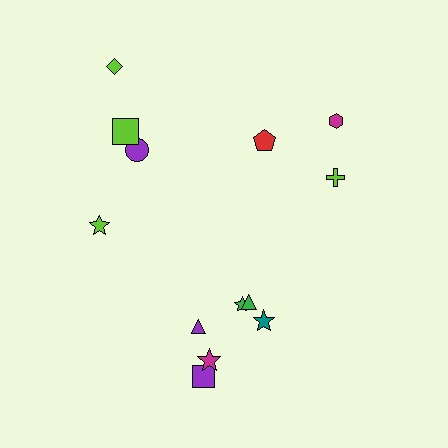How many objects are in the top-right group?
There are 3 objects.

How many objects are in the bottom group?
There are 6 objects.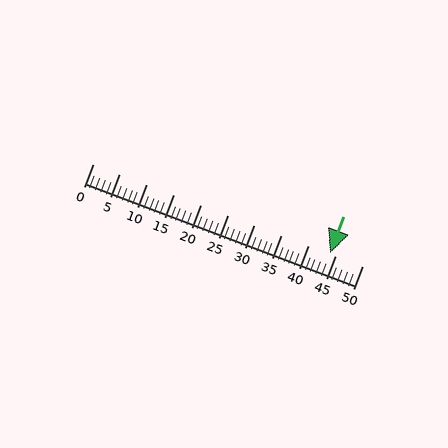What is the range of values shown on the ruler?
The ruler shows values from 0 to 50.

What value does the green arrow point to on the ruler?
The green arrow points to approximately 44.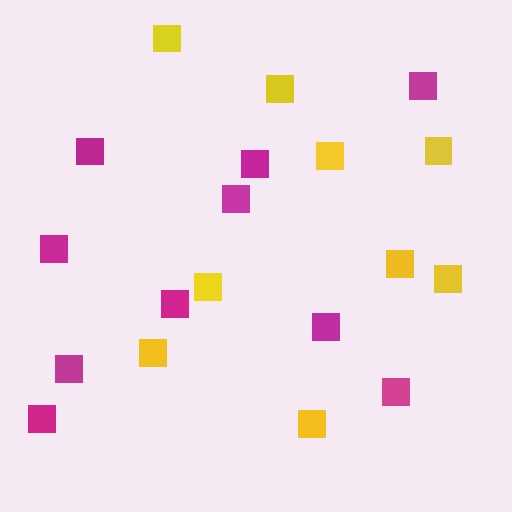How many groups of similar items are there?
There are 2 groups: one group of magenta squares (10) and one group of yellow squares (9).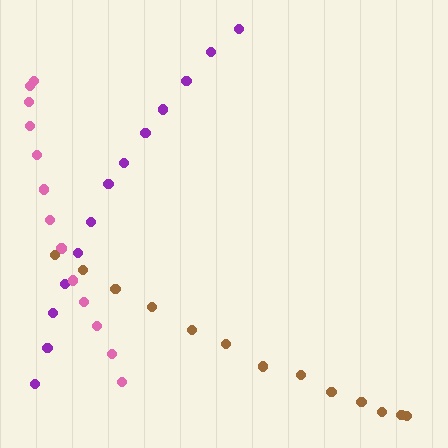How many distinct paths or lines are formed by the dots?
There are 3 distinct paths.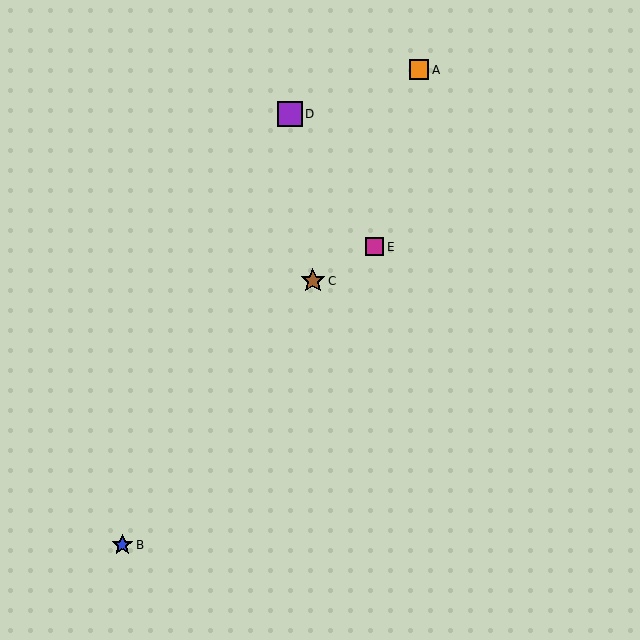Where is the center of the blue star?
The center of the blue star is at (122, 545).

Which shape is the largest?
The brown star (labeled C) is the largest.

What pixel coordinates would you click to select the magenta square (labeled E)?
Click at (375, 247) to select the magenta square E.